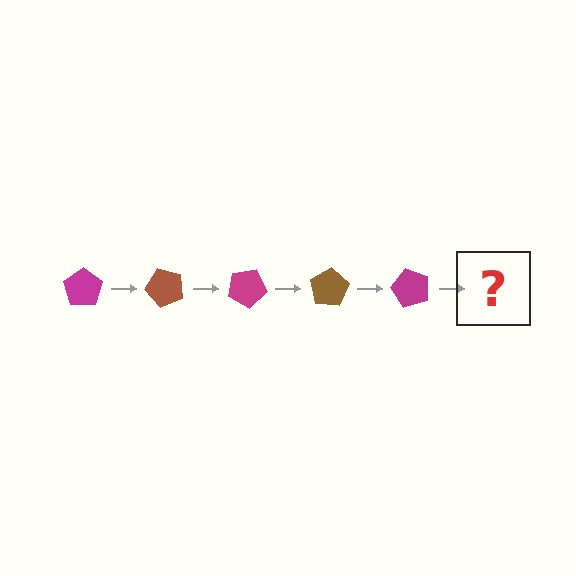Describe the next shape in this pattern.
It should be a brown pentagon, rotated 250 degrees from the start.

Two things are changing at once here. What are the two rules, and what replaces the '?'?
The two rules are that it rotates 50 degrees each step and the color cycles through magenta and brown. The '?' should be a brown pentagon, rotated 250 degrees from the start.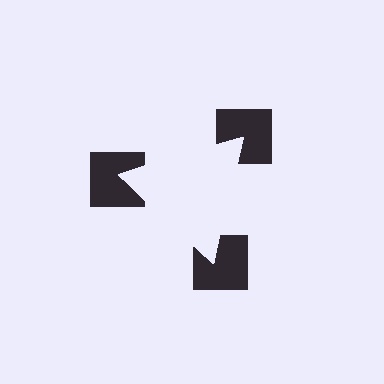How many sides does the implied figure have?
3 sides.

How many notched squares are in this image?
There are 3 — one at each vertex of the illusory triangle.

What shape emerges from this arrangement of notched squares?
An illusory triangle — its edges are inferred from the aligned wedge cuts in the notched squares, not physically drawn.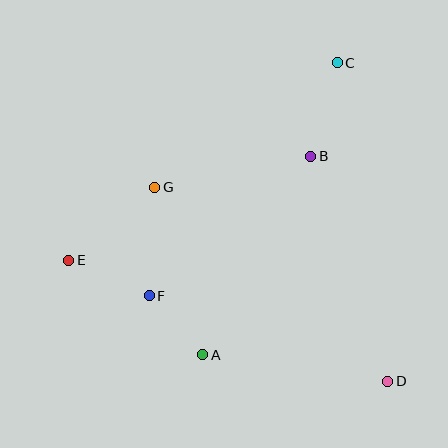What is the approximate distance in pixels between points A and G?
The distance between A and G is approximately 174 pixels.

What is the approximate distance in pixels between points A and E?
The distance between A and E is approximately 164 pixels.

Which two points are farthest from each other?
Points D and E are farthest from each other.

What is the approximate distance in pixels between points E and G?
The distance between E and G is approximately 113 pixels.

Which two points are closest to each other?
Points A and F are closest to each other.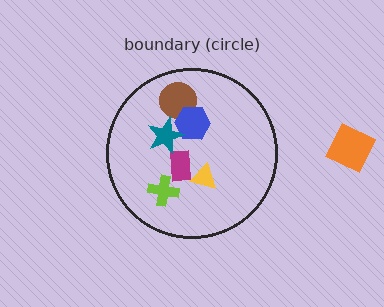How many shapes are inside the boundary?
6 inside, 1 outside.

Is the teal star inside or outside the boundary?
Inside.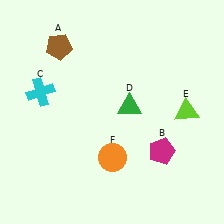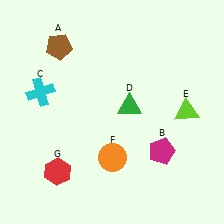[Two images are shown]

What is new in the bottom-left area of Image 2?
A red hexagon (G) was added in the bottom-left area of Image 2.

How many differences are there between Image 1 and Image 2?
There is 1 difference between the two images.